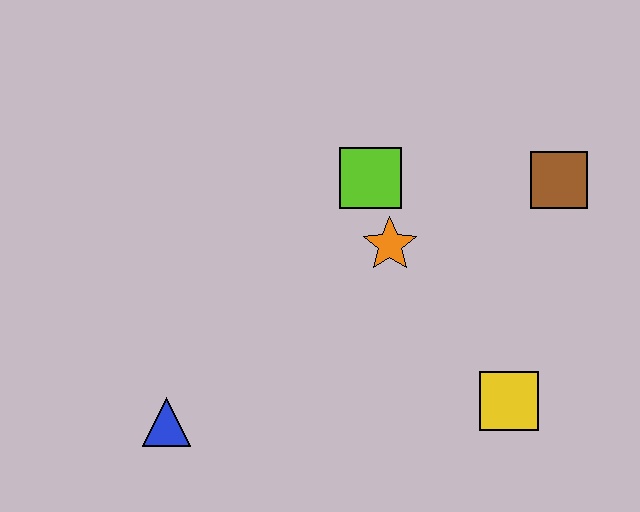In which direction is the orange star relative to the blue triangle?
The orange star is to the right of the blue triangle.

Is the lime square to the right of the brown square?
No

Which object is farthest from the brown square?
The blue triangle is farthest from the brown square.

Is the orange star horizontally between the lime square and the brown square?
Yes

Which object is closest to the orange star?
The lime square is closest to the orange star.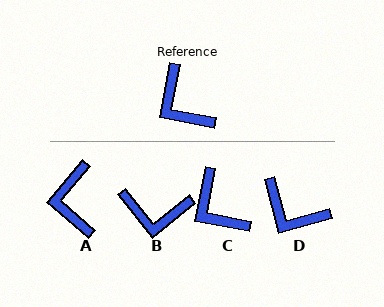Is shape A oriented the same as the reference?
No, it is off by about 30 degrees.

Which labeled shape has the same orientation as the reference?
C.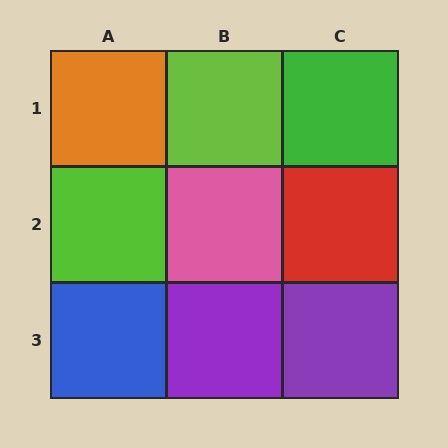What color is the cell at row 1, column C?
Green.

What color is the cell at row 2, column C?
Red.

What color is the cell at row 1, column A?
Orange.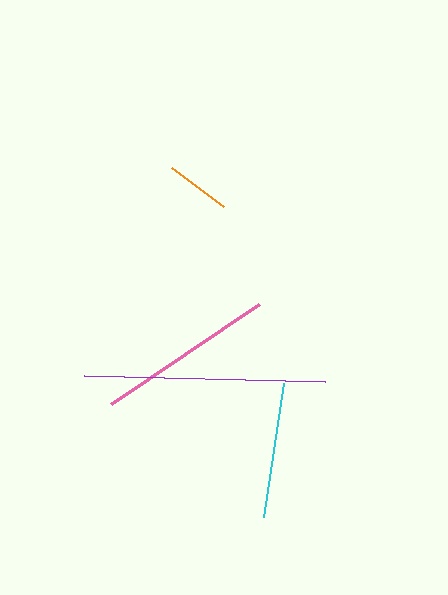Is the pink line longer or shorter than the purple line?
The purple line is longer than the pink line.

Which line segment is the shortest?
The orange line is the shortest at approximately 65 pixels.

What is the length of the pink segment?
The pink segment is approximately 179 pixels long.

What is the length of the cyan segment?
The cyan segment is approximately 136 pixels long.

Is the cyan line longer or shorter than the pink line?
The pink line is longer than the cyan line.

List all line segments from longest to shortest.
From longest to shortest: purple, pink, cyan, orange.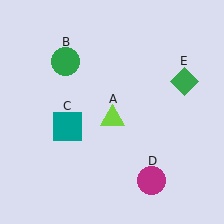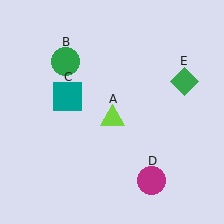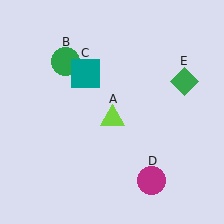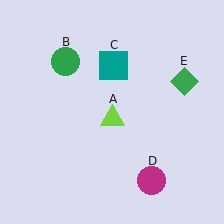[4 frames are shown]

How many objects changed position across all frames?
1 object changed position: teal square (object C).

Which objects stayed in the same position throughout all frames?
Lime triangle (object A) and green circle (object B) and magenta circle (object D) and green diamond (object E) remained stationary.